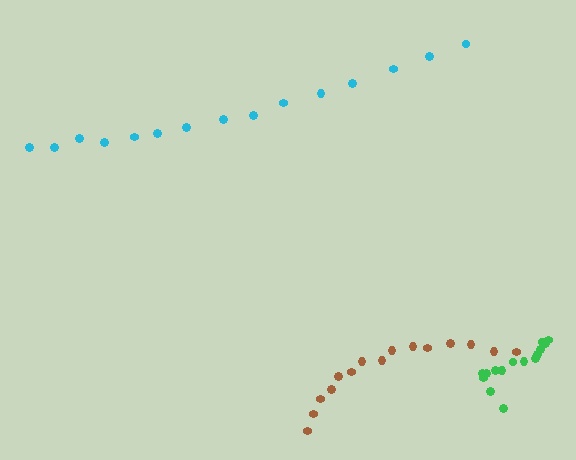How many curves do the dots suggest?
There are 3 distinct paths.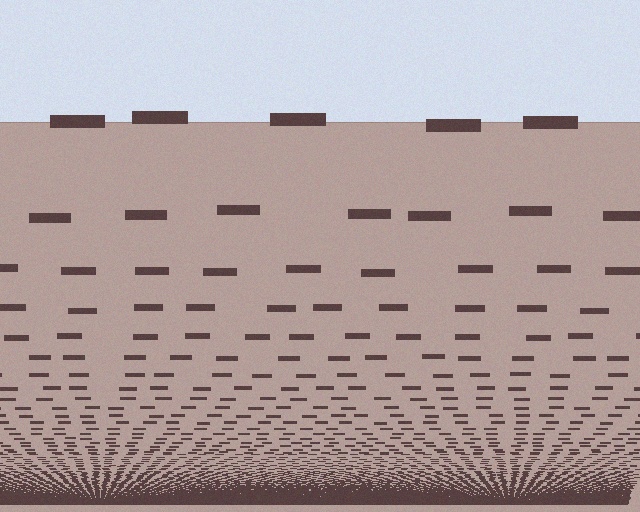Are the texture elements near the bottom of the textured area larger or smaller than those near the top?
Smaller. The gradient is inverted — elements near the bottom are smaller and denser.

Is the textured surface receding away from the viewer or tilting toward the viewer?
The surface appears to tilt toward the viewer. Texture elements get larger and sparser toward the top.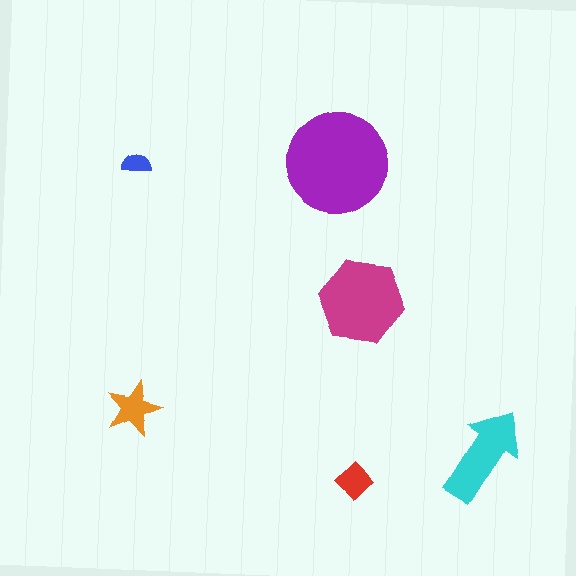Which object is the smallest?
The blue semicircle.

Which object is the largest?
The purple circle.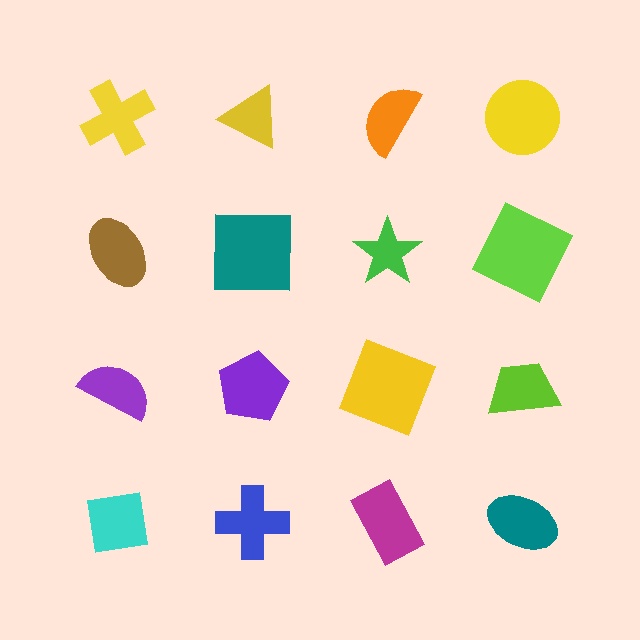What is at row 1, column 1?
A yellow cross.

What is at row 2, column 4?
A lime square.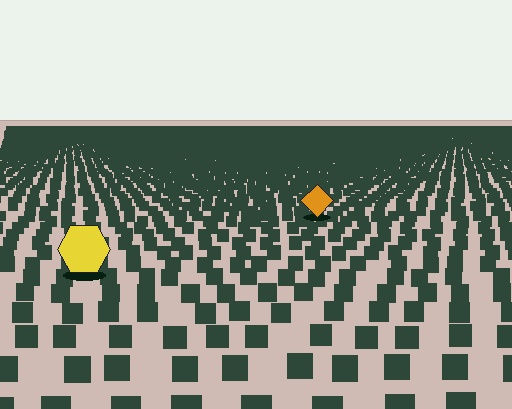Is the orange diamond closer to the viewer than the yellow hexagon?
No. The yellow hexagon is closer — you can tell from the texture gradient: the ground texture is coarser near it.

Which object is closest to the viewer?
The yellow hexagon is closest. The texture marks near it are larger and more spread out.